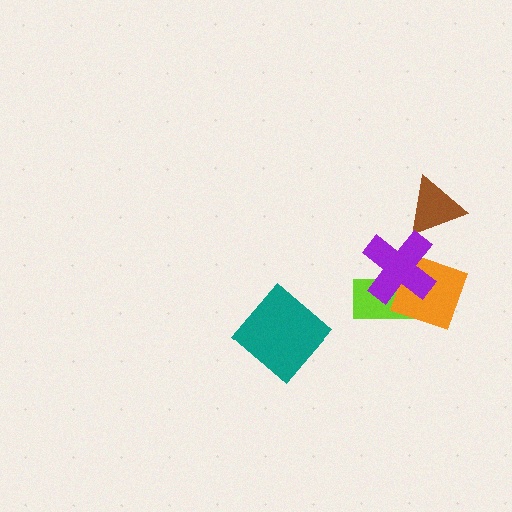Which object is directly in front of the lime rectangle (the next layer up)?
The orange diamond is directly in front of the lime rectangle.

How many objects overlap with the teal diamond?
0 objects overlap with the teal diamond.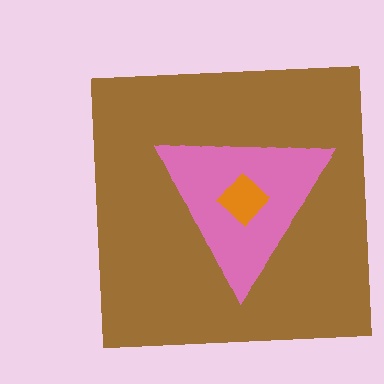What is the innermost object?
The orange diamond.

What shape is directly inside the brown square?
The pink triangle.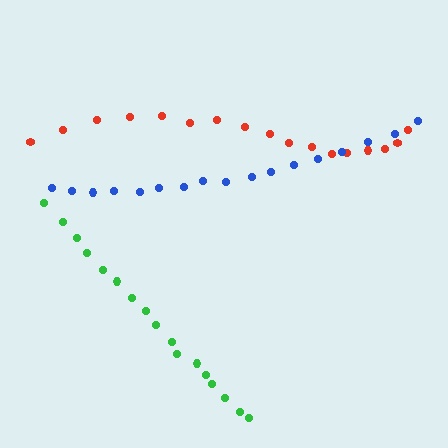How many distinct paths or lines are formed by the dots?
There are 3 distinct paths.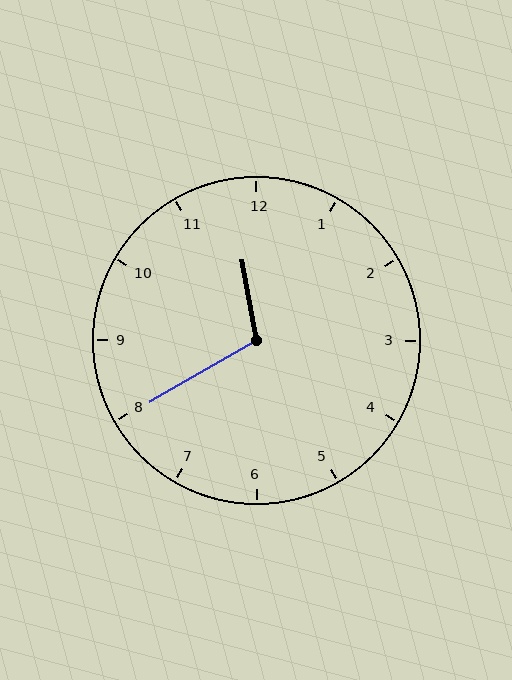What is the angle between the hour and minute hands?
Approximately 110 degrees.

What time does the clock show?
11:40.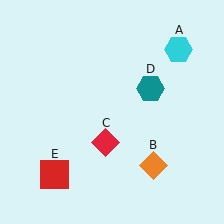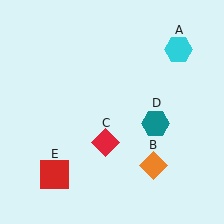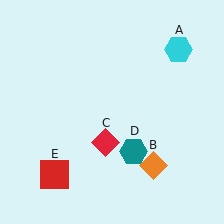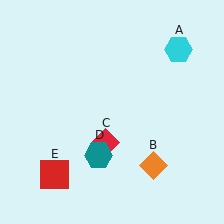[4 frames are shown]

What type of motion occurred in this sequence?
The teal hexagon (object D) rotated clockwise around the center of the scene.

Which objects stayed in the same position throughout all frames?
Cyan hexagon (object A) and orange diamond (object B) and red diamond (object C) and red square (object E) remained stationary.